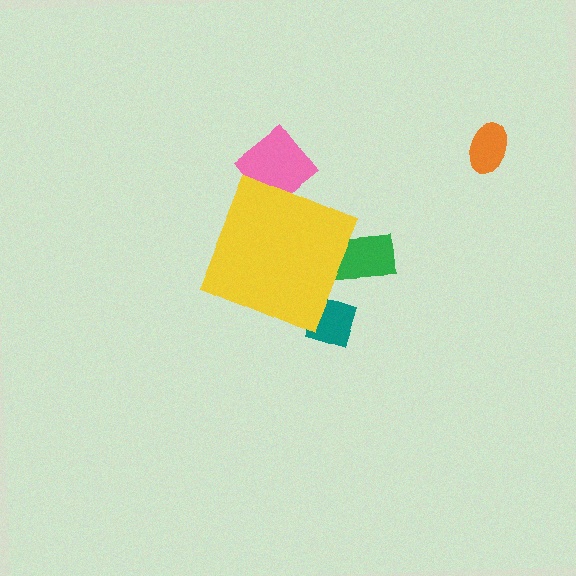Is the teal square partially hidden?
Yes, the teal square is partially hidden behind the yellow diamond.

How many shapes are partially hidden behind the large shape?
3 shapes are partially hidden.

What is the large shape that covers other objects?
A yellow diamond.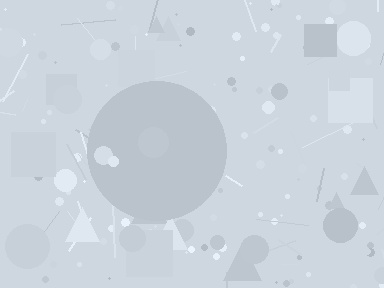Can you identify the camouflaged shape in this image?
The camouflaged shape is a circle.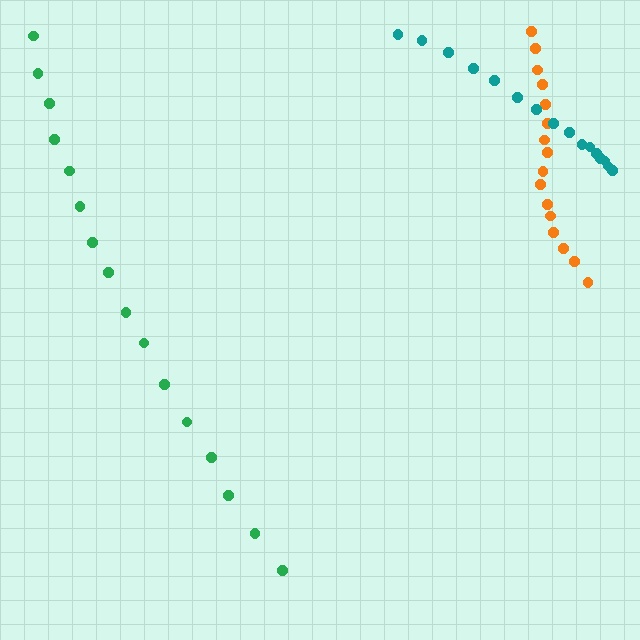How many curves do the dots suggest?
There are 3 distinct paths.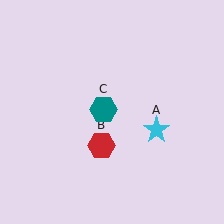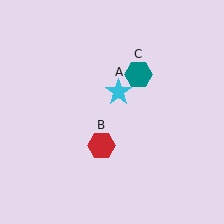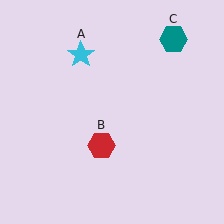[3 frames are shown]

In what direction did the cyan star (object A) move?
The cyan star (object A) moved up and to the left.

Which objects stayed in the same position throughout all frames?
Red hexagon (object B) remained stationary.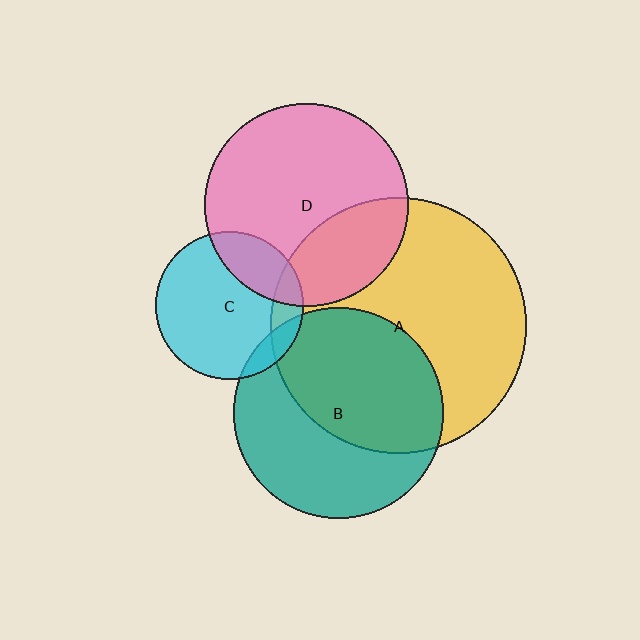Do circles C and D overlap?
Yes.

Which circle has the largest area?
Circle A (yellow).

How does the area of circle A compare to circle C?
Approximately 3.0 times.